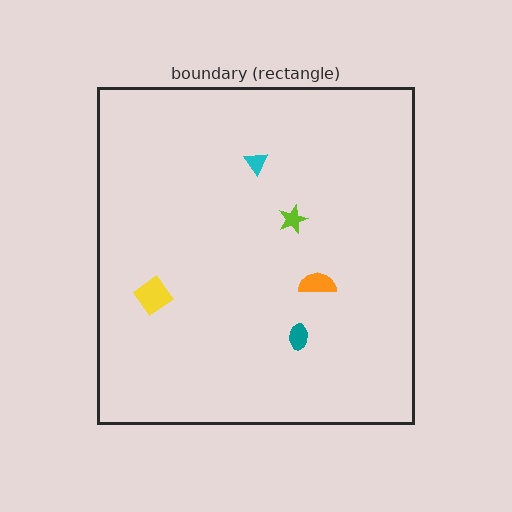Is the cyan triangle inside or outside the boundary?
Inside.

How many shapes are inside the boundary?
5 inside, 0 outside.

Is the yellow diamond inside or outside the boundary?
Inside.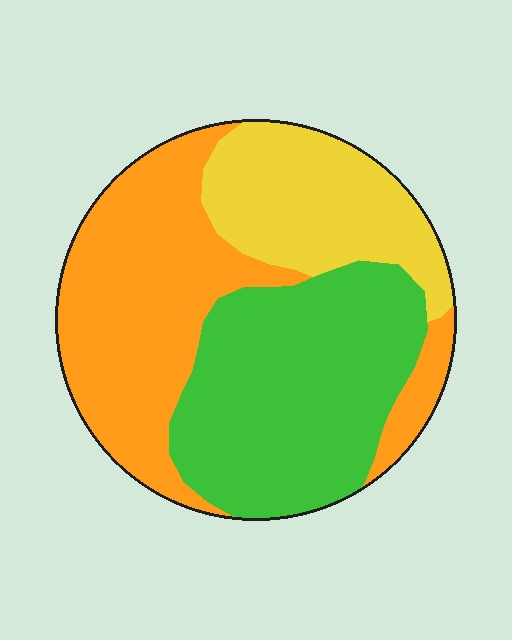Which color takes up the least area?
Yellow, at roughly 20%.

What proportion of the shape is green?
Green takes up between a third and a half of the shape.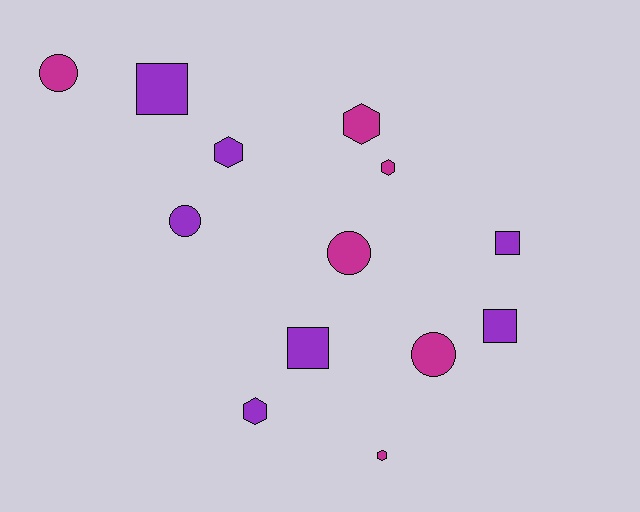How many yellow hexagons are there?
There are no yellow hexagons.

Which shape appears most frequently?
Hexagon, with 5 objects.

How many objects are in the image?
There are 13 objects.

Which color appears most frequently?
Purple, with 7 objects.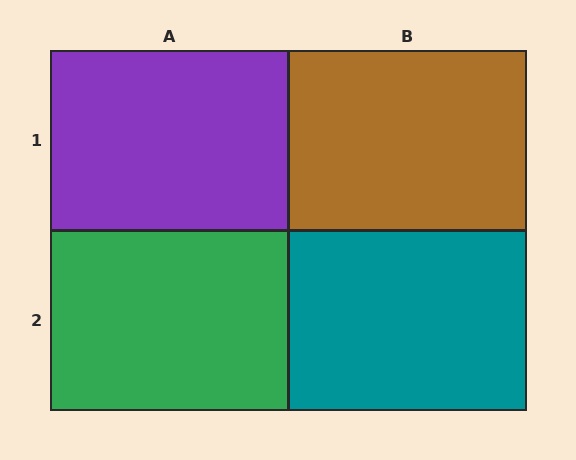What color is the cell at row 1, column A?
Purple.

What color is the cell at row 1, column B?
Brown.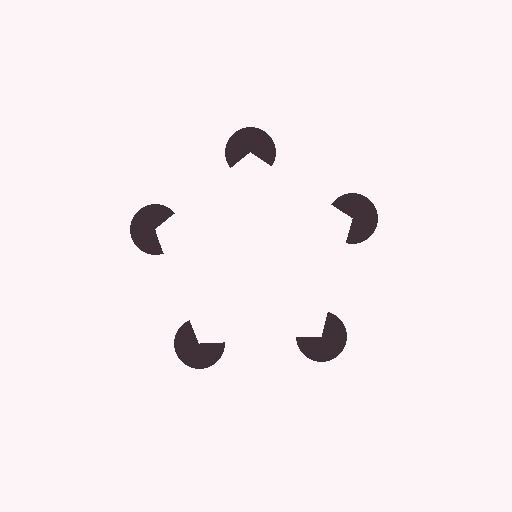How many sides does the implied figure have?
5 sides.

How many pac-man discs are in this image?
There are 5 — one at each vertex of the illusory pentagon.